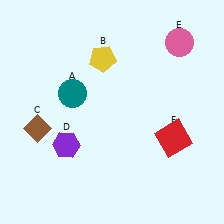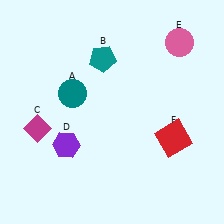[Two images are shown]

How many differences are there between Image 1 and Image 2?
There are 2 differences between the two images.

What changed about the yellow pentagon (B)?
In Image 1, B is yellow. In Image 2, it changed to teal.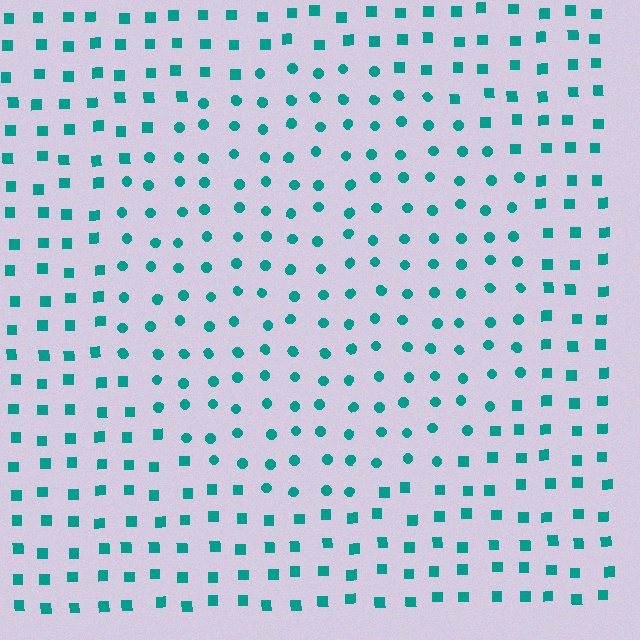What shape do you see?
I see a circle.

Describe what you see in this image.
The image is filled with small teal elements arranged in a uniform grid. A circle-shaped region contains circles, while the surrounding area contains squares. The boundary is defined purely by the change in element shape.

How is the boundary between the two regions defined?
The boundary is defined by a change in element shape: circles inside vs. squares outside. All elements share the same color and spacing.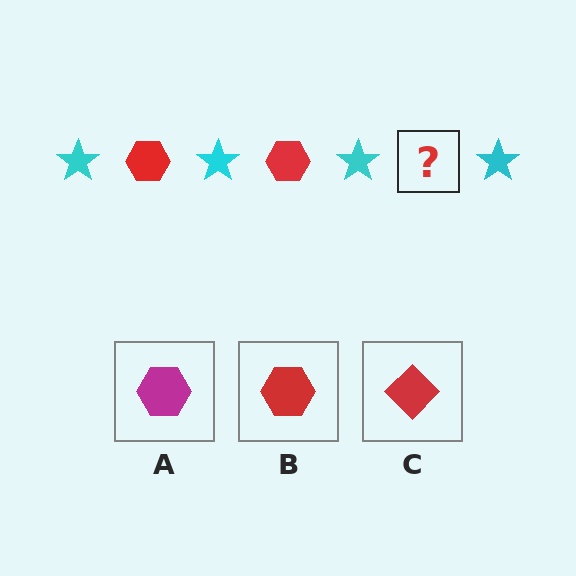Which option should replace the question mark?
Option B.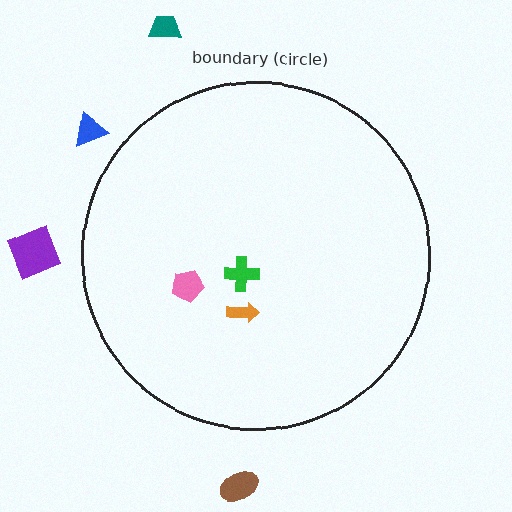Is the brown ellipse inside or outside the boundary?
Outside.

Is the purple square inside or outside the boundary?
Outside.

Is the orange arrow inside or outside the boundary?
Inside.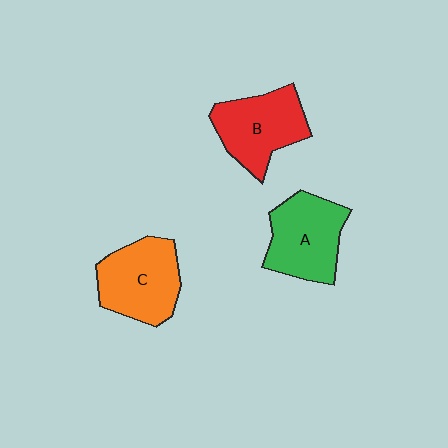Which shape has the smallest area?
Shape B (red).